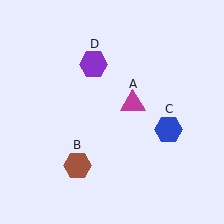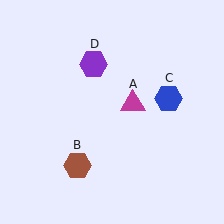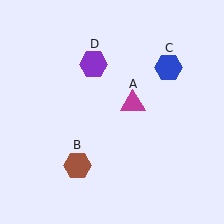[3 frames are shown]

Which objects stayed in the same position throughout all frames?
Magenta triangle (object A) and brown hexagon (object B) and purple hexagon (object D) remained stationary.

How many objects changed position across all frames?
1 object changed position: blue hexagon (object C).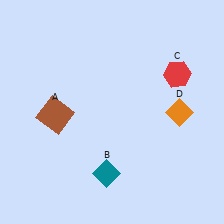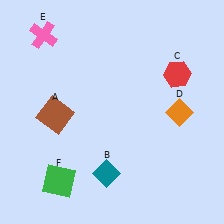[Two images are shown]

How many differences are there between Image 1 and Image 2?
There are 2 differences between the two images.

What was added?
A pink cross (E), a green square (F) were added in Image 2.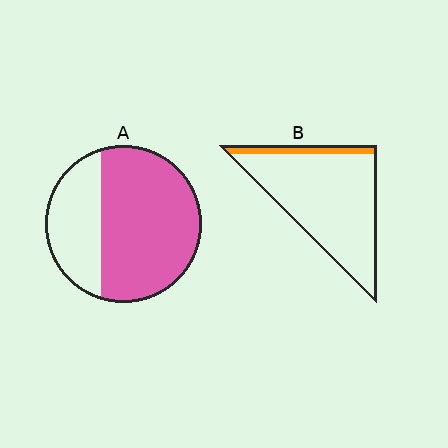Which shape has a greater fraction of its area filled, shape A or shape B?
Shape A.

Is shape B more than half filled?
No.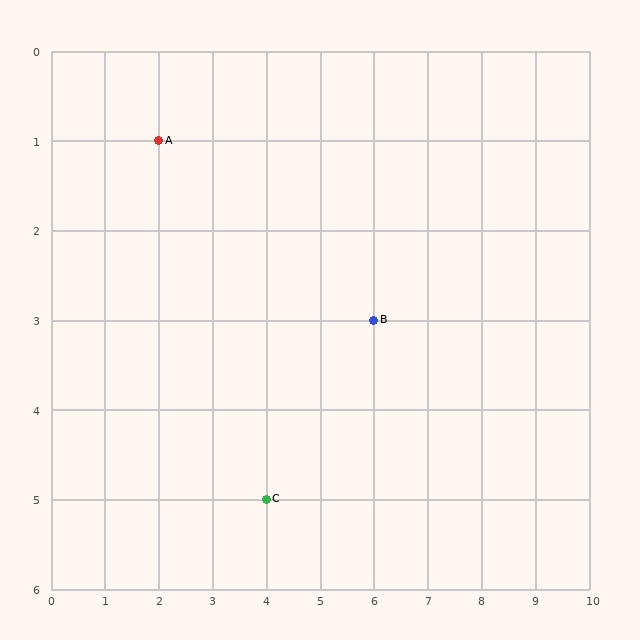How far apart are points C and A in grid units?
Points C and A are 2 columns and 4 rows apart (about 4.5 grid units diagonally).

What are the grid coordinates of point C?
Point C is at grid coordinates (4, 5).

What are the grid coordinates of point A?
Point A is at grid coordinates (2, 1).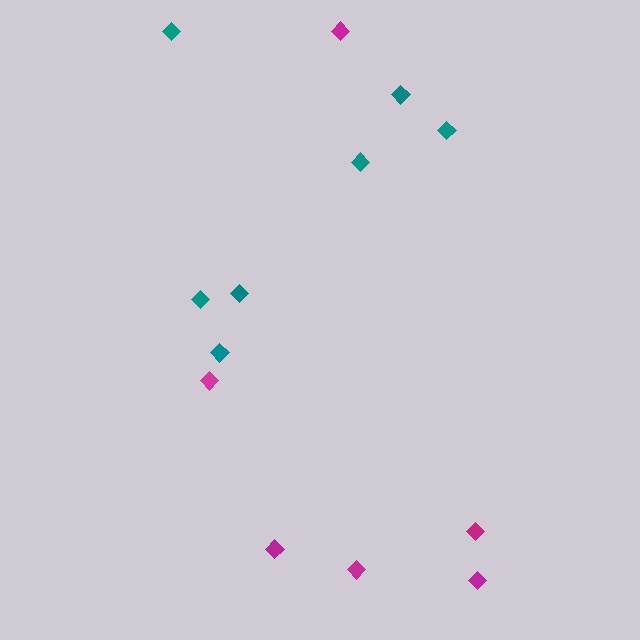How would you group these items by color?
There are 2 groups: one group of magenta diamonds (6) and one group of teal diamonds (7).